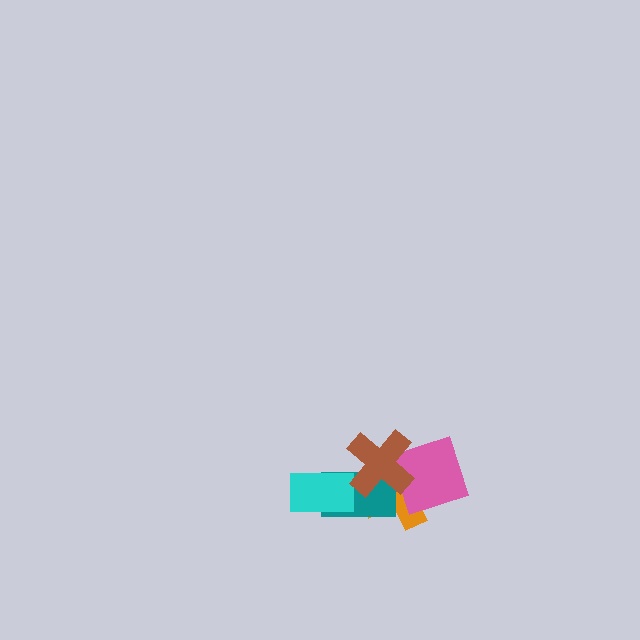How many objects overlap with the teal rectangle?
3 objects overlap with the teal rectangle.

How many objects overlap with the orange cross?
3 objects overlap with the orange cross.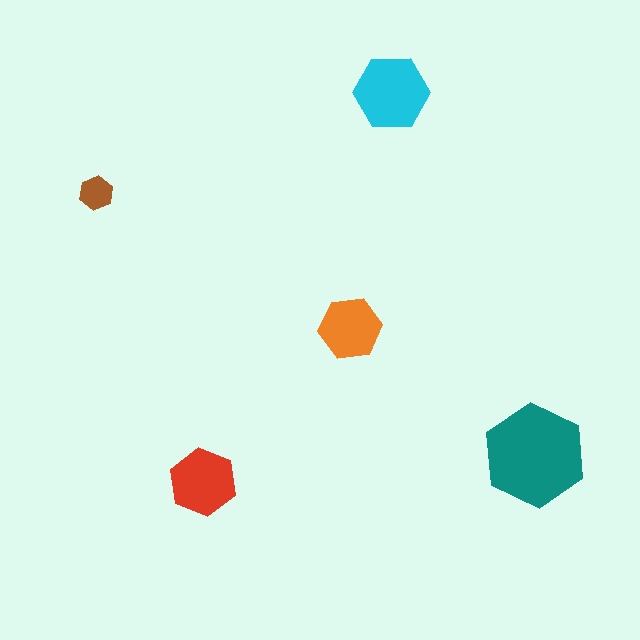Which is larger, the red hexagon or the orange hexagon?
The red one.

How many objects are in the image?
There are 5 objects in the image.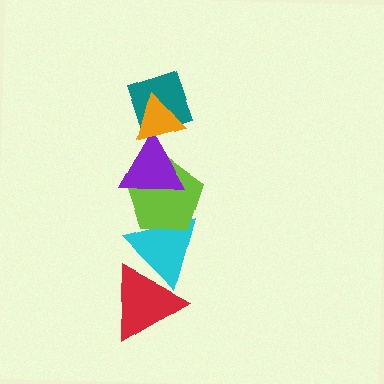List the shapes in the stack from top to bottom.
From top to bottom: the orange triangle, the teal diamond, the purple triangle, the lime pentagon, the cyan triangle, the red triangle.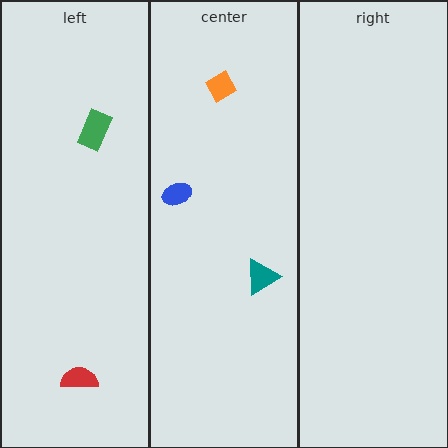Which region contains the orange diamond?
The center region.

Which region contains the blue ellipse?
The center region.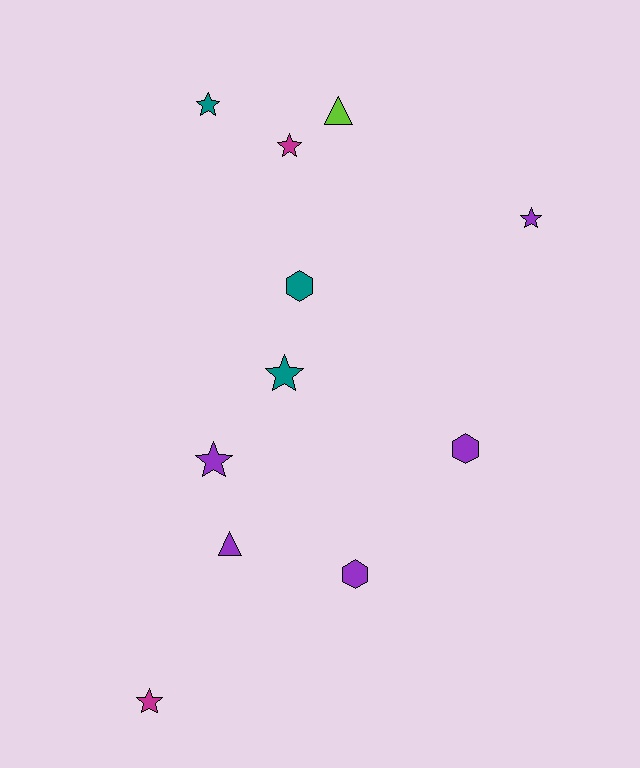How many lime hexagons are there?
There are no lime hexagons.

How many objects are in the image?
There are 11 objects.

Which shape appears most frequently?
Star, with 6 objects.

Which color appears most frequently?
Purple, with 5 objects.